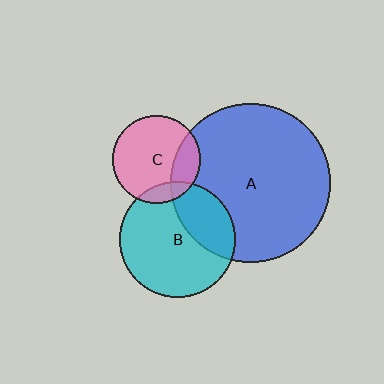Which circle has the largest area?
Circle A (blue).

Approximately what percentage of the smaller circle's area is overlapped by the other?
Approximately 15%.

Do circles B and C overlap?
Yes.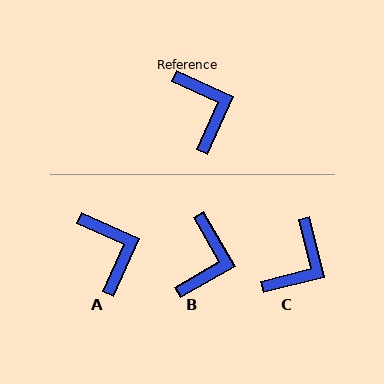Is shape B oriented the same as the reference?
No, it is off by about 36 degrees.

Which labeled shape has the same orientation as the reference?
A.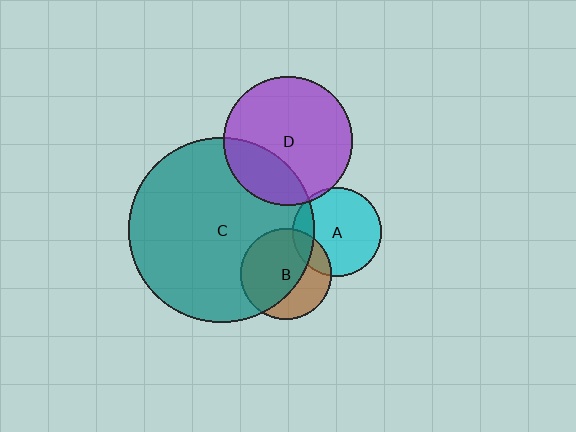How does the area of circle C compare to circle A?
Approximately 4.4 times.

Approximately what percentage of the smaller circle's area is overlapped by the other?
Approximately 65%.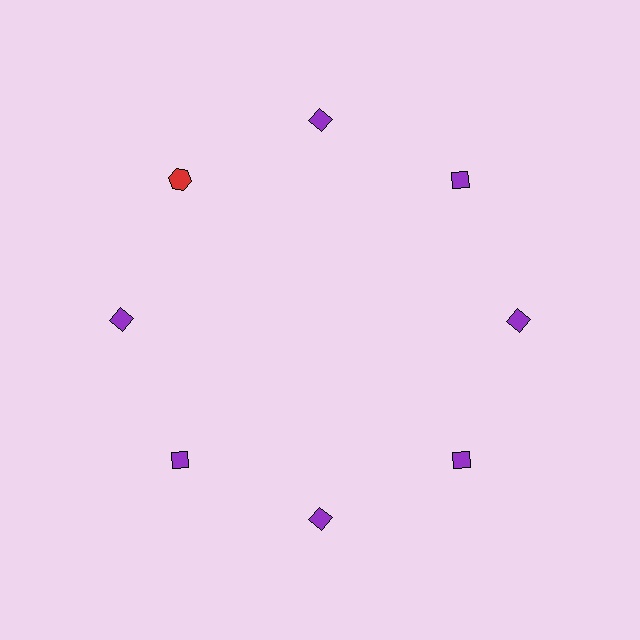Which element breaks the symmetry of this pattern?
The red hexagon at roughly the 10 o'clock position breaks the symmetry. All other shapes are purple diamonds.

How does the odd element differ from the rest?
It differs in both color (red instead of purple) and shape (hexagon instead of diamond).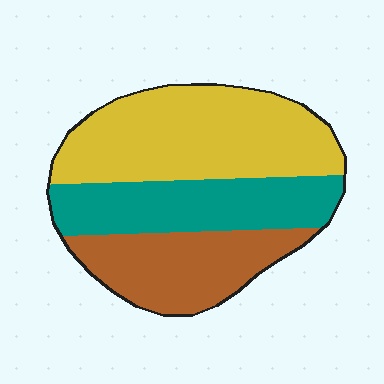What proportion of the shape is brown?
Brown covers around 25% of the shape.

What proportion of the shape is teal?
Teal covers roughly 30% of the shape.